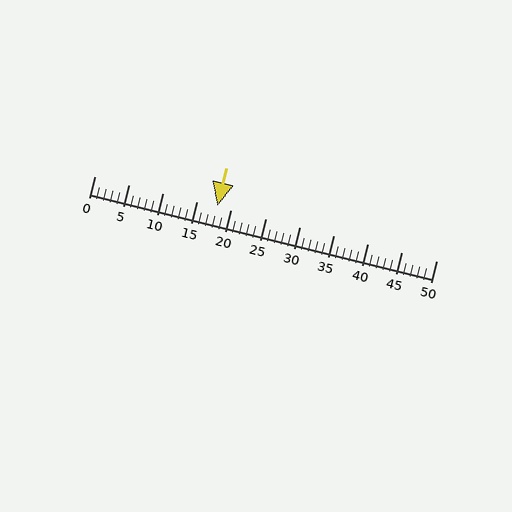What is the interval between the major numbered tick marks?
The major tick marks are spaced 5 units apart.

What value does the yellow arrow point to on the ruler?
The yellow arrow points to approximately 18.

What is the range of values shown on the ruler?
The ruler shows values from 0 to 50.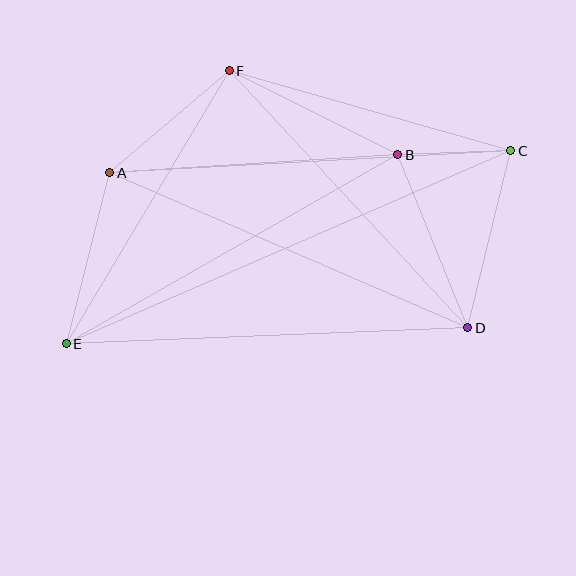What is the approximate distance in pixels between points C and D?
The distance between C and D is approximately 182 pixels.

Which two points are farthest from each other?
Points C and E are farthest from each other.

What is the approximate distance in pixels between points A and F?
The distance between A and F is approximately 157 pixels.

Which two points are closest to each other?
Points B and C are closest to each other.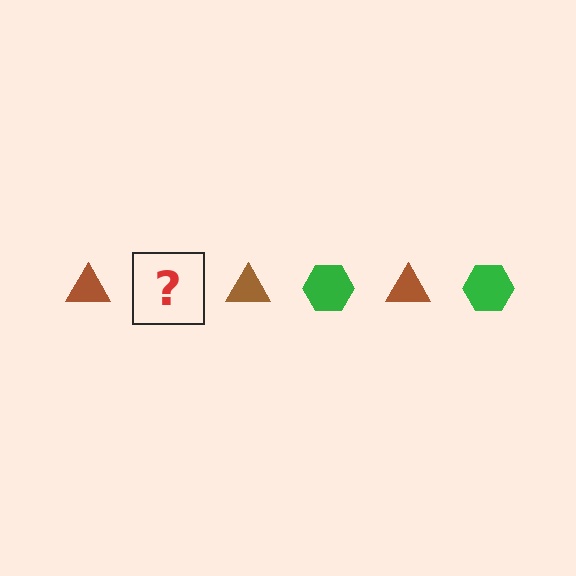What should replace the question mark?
The question mark should be replaced with a green hexagon.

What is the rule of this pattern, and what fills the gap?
The rule is that the pattern alternates between brown triangle and green hexagon. The gap should be filled with a green hexagon.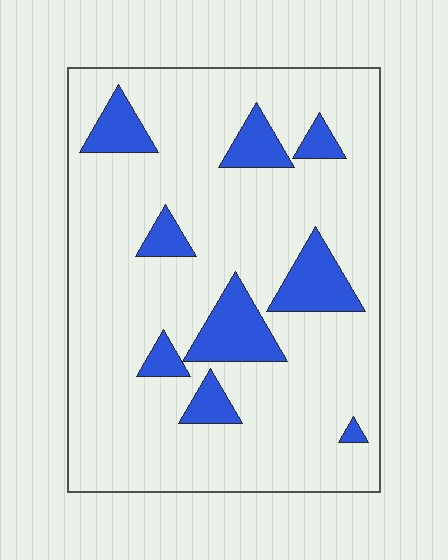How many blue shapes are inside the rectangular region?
9.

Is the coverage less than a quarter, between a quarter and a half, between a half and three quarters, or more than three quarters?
Less than a quarter.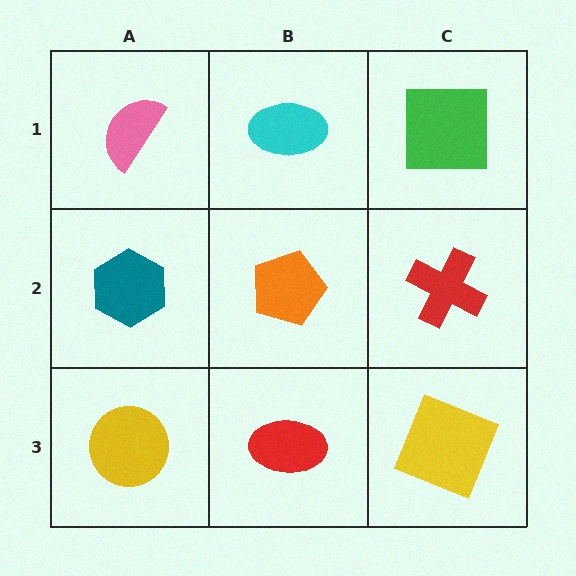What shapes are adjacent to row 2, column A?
A pink semicircle (row 1, column A), a yellow circle (row 3, column A), an orange pentagon (row 2, column B).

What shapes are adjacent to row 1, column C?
A red cross (row 2, column C), a cyan ellipse (row 1, column B).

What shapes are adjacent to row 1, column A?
A teal hexagon (row 2, column A), a cyan ellipse (row 1, column B).